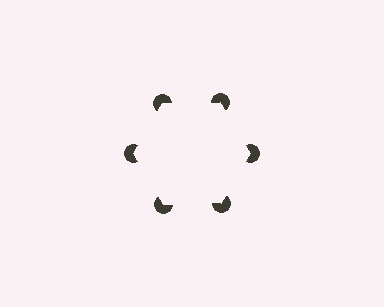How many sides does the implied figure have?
6 sides.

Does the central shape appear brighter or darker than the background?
It typically appears slightly brighter than the background, even though no actual brightness change is drawn.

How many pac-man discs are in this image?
There are 6 — one at each vertex of the illusory hexagon.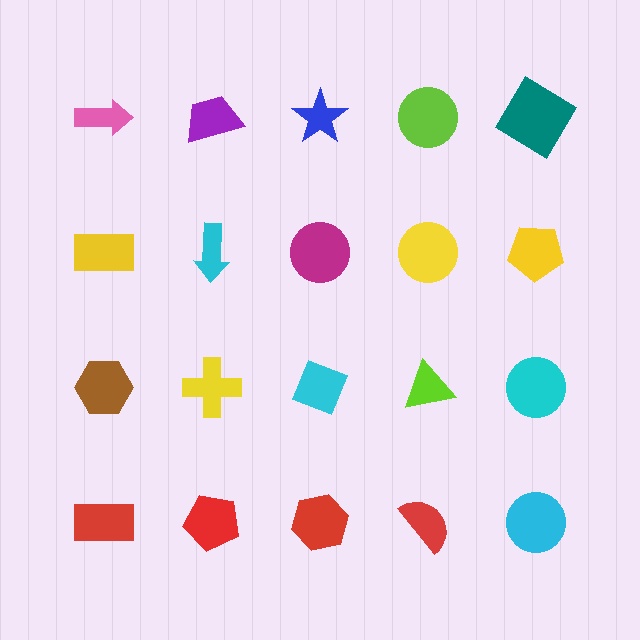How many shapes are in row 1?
5 shapes.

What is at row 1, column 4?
A lime circle.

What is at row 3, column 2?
A yellow cross.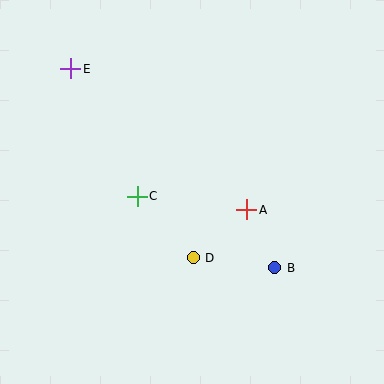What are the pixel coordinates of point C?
Point C is at (137, 196).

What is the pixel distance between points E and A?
The distance between E and A is 226 pixels.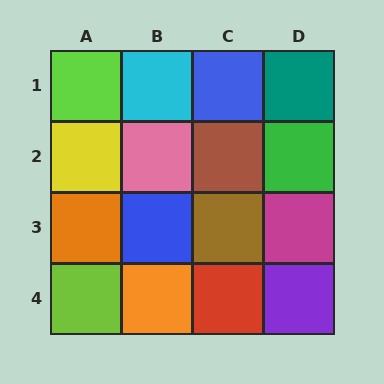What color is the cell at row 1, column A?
Lime.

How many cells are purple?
1 cell is purple.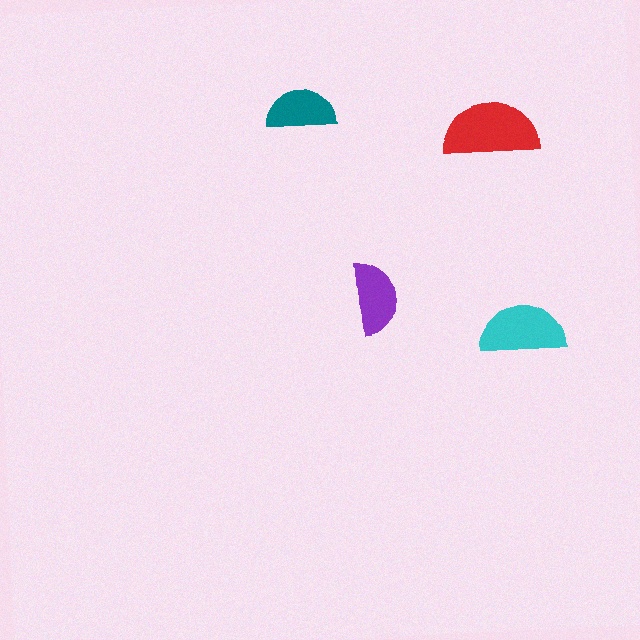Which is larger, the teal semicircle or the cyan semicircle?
The cyan one.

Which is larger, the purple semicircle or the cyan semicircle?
The cyan one.